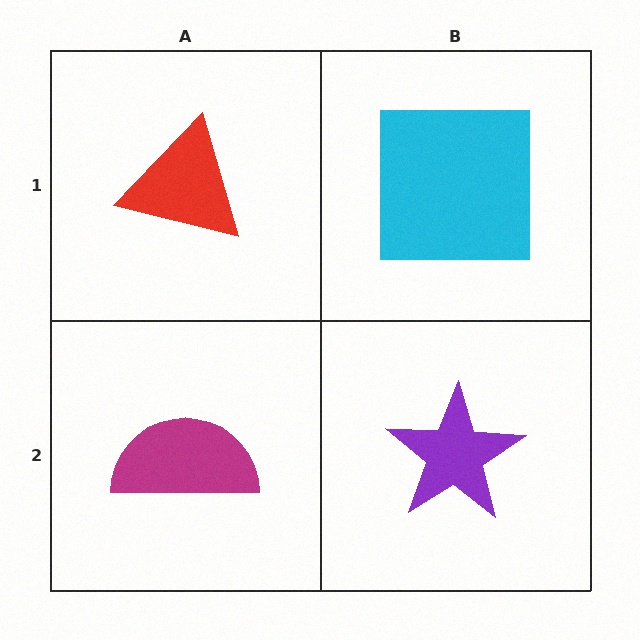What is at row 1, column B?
A cyan square.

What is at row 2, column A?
A magenta semicircle.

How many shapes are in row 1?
2 shapes.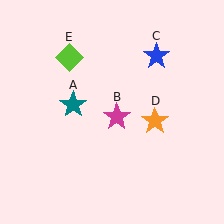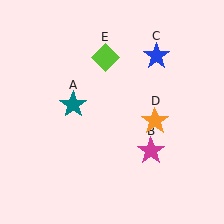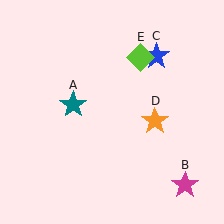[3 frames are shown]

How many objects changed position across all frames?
2 objects changed position: magenta star (object B), lime diamond (object E).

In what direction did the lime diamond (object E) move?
The lime diamond (object E) moved right.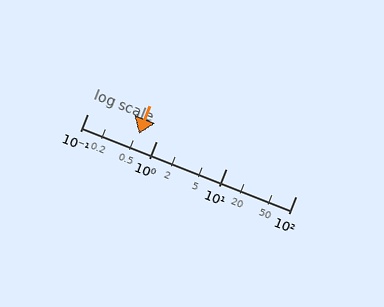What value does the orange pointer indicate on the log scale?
The pointer indicates approximately 0.55.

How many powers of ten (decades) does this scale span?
The scale spans 3 decades, from 0.1 to 100.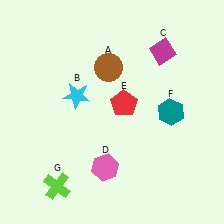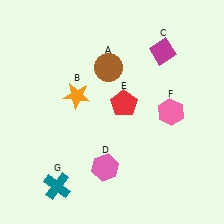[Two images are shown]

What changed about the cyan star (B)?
In Image 1, B is cyan. In Image 2, it changed to orange.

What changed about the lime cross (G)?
In Image 1, G is lime. In Image 2, it changed to teal.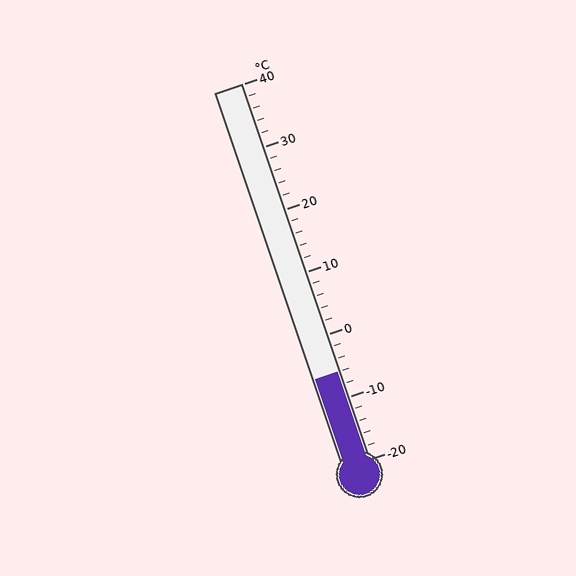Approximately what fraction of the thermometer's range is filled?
The thermometer is filled to approximately 25% of its range.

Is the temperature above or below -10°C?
The temperature is above -10°C.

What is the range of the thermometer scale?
The thermometer scale ranges from -20°C to 40°C.